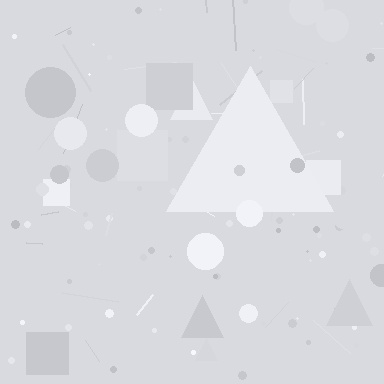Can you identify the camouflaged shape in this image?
The camouflaged shape is a triangle.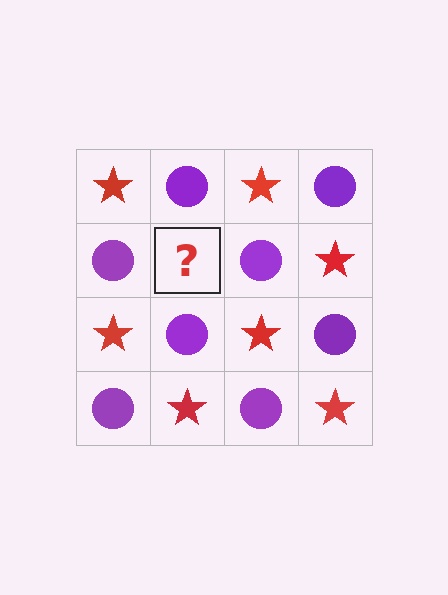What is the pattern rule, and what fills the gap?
The rule is that it alternates red star and purple circle in a checkerboard pattern. The gap should be filled with a red star.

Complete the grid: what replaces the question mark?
The question mark should be replaced with a red star.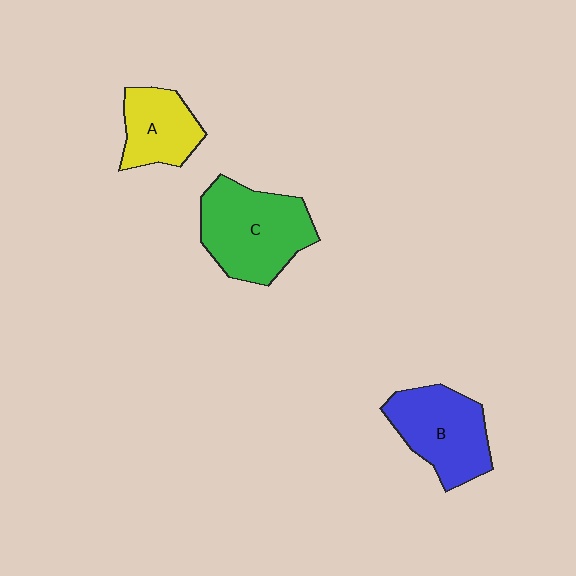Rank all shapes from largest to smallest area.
From largest to smallest: C (green), B (blue), A (yellow).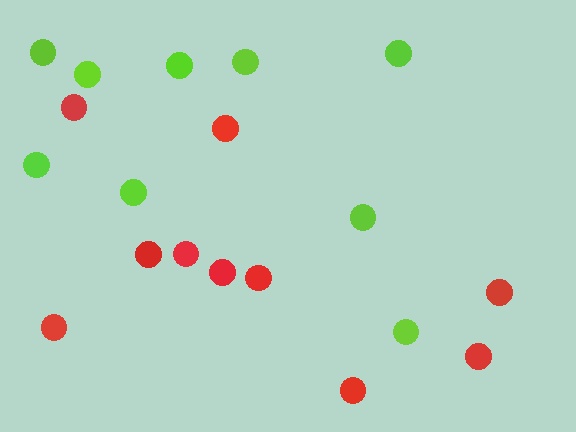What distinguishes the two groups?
There are 2 groups: one group of lime circles (9) and one group of red circles (10).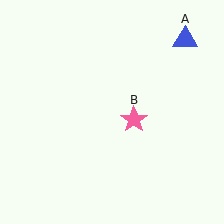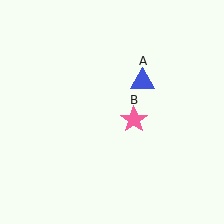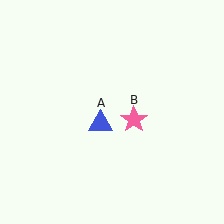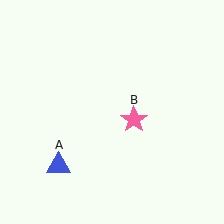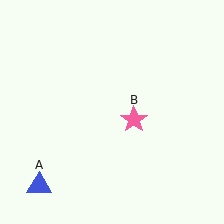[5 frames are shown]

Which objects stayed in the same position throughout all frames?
Pink star (object B) remained stationary.